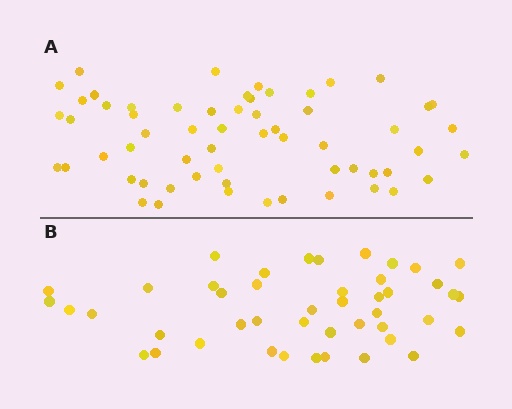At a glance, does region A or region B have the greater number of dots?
Region A (the top region) has more dots.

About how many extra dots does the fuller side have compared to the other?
Region A has approximately 15 more dots than region B.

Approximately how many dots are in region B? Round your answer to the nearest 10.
About 40 dots. (The exact count is 45, which rounds to 40.)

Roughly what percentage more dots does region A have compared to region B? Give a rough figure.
About 35% more.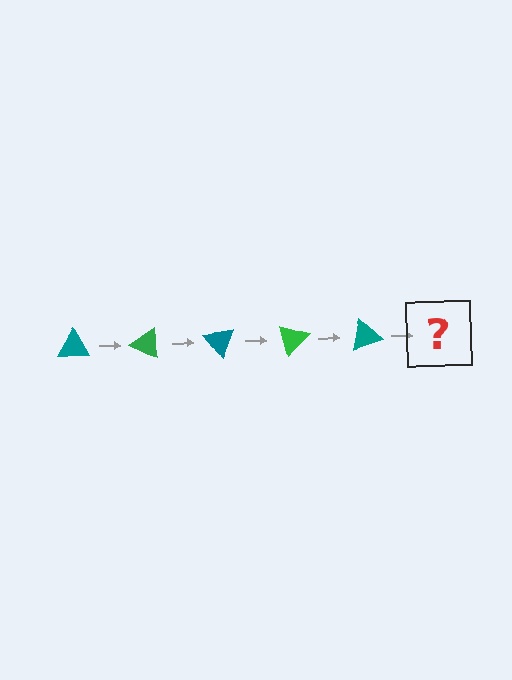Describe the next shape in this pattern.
It should be a green triangle, rotated 125 degrees from the start.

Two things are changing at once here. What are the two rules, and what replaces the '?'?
The two rules are that it rotates 25 degrees each step and the color cycles through teal and green. The '?' should be a green triangle, rotated 125 degrees from the start.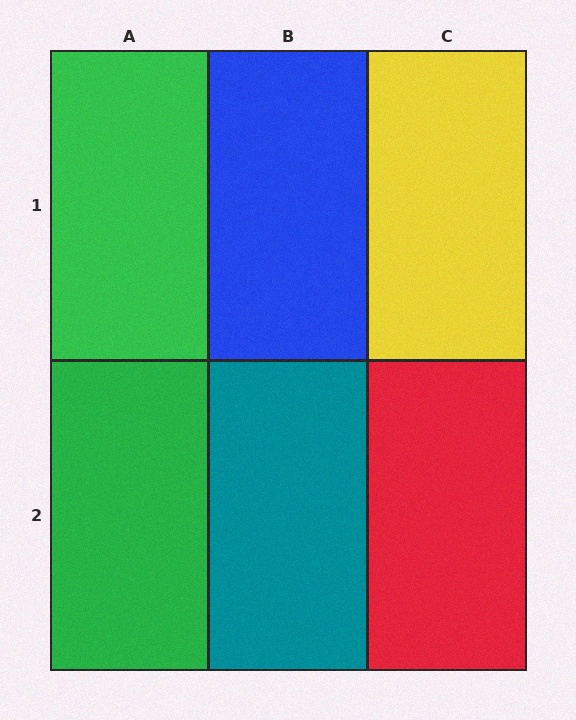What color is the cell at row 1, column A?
Green.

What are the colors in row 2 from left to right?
Green, teal, red.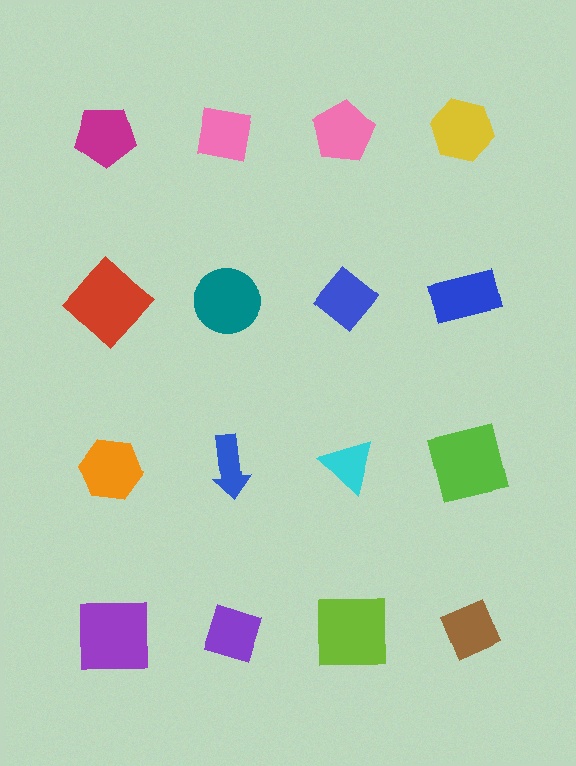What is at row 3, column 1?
An orange hexagon.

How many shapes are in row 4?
4 shapes.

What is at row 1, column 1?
A magenta pentagon.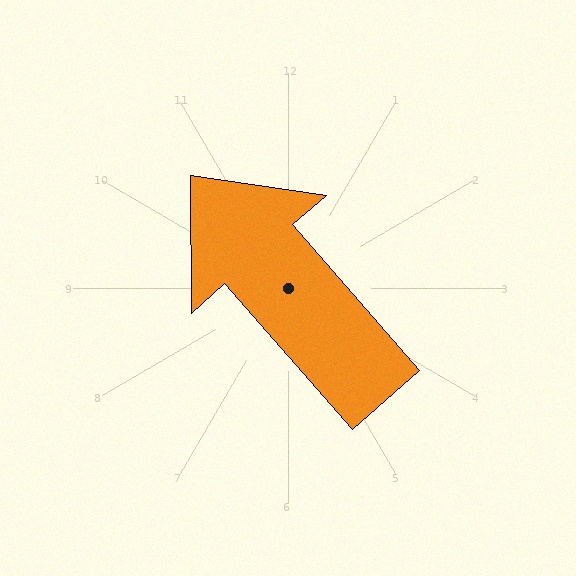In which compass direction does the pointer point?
Northwest.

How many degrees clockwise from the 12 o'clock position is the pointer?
Approximately 319 degrees.